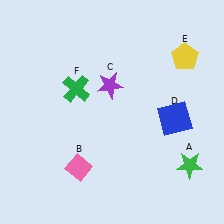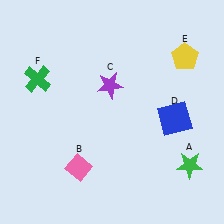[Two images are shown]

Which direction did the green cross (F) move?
The green cross (F) moved left.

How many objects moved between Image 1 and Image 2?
1 object moved between the two images.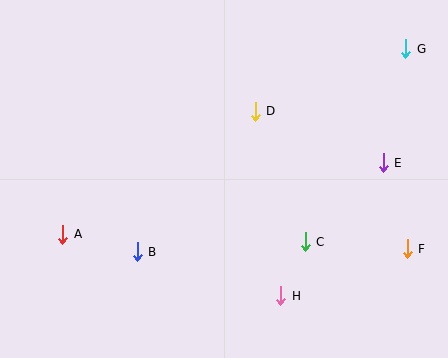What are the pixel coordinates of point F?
Point F is at (407, 249).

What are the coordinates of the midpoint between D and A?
The midpoint between D and A is at (159, 173).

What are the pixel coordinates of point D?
Point D is at (255, 111).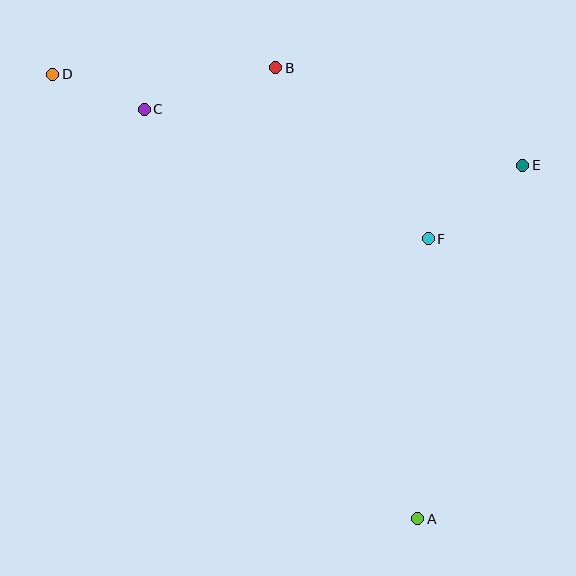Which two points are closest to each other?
Points C and D are closest to each other.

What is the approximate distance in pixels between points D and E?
The distance between D and E is approximately 479 pixels.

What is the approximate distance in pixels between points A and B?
The distance between A and B is approximately 473 pixels.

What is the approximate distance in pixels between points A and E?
The distance between A and E is approximately 369 pixels.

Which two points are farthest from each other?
Points A and D are farthest from each other.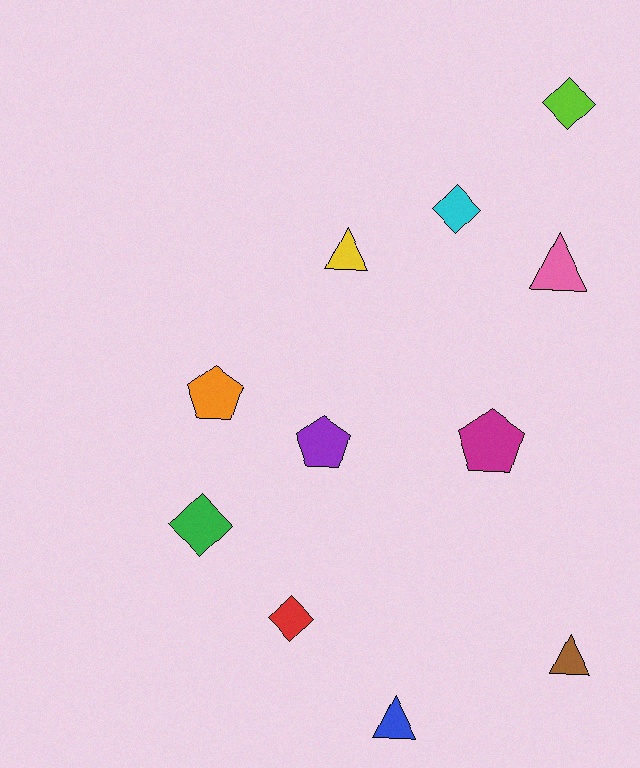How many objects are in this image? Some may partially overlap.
There are 11 objects.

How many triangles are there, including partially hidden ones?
There are 4 triangles.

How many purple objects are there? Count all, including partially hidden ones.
There is 1 purple object.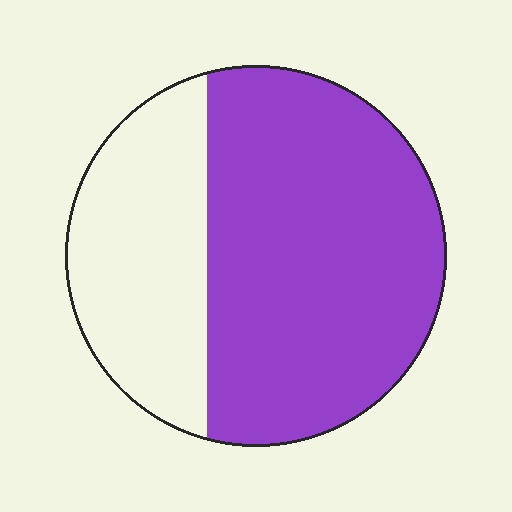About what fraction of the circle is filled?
About two thirds (2/3).